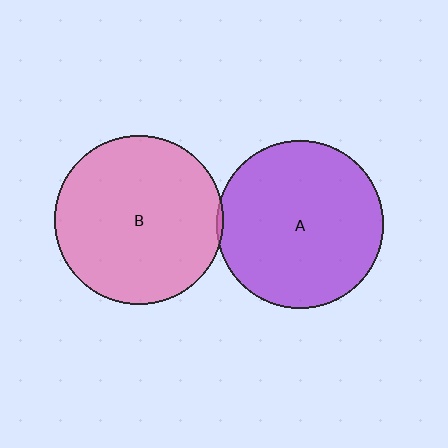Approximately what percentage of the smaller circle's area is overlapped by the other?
Approximately 5%.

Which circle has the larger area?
Circle B (pink).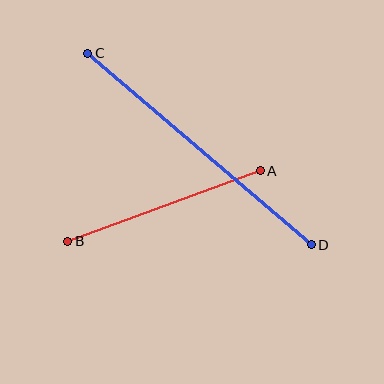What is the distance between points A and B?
The distance is approximately 205 pixels.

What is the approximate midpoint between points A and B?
The midpoint is at approximately (164, 206) pixels.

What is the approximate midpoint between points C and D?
The midpoint is at approximately (199, 149) pixels.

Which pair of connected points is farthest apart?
Points C and D are farthest apart.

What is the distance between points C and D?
The distance is approximately 294 pixels.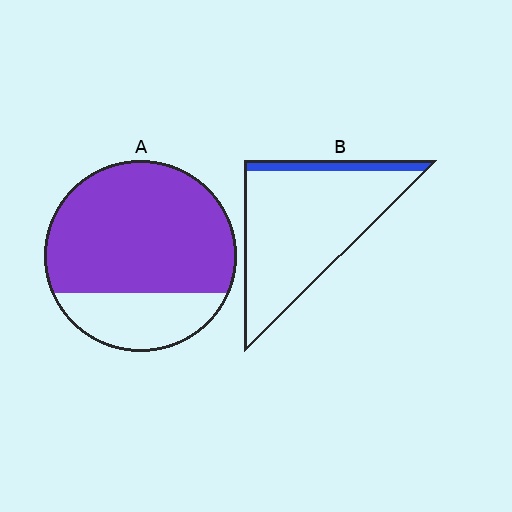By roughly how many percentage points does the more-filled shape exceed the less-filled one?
By roughly 65 percentage points (A over B).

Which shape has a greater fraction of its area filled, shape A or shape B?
Shape A.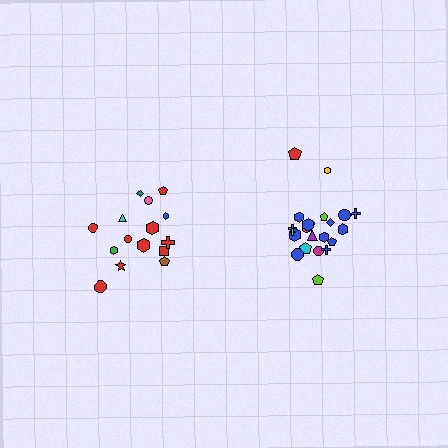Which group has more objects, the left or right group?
The right group.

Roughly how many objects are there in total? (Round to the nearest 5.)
Roughly 35 objects in total.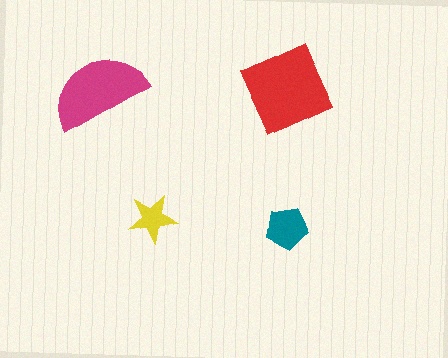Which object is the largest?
The red square.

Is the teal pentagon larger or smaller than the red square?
Smaller.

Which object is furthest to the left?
The magenta semicircle is leftmost.